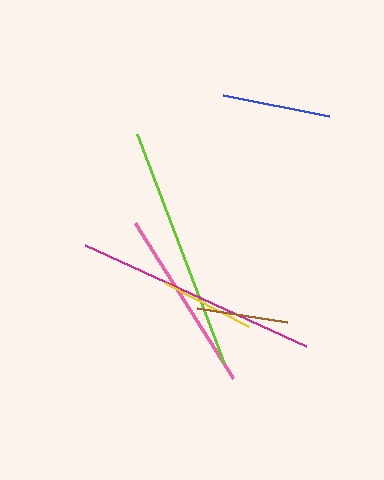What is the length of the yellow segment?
The yellow segment is approximately 93 pixels long.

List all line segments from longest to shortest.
From longest to shortest: lime, magenta, pink, blue, yellow, brown.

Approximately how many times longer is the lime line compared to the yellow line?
The lime line is approximately 2.6 times the length of the yellow line.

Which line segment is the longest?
The lime line is the longest at approximately 245 pixels.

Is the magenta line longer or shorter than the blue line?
The magenta line is longer than the blue line.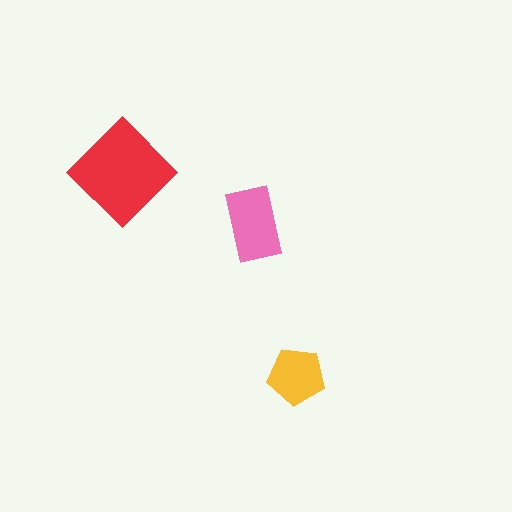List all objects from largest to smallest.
The red diamond, the pink rectangle, the yellow pentagon.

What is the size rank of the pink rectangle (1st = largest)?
2nd.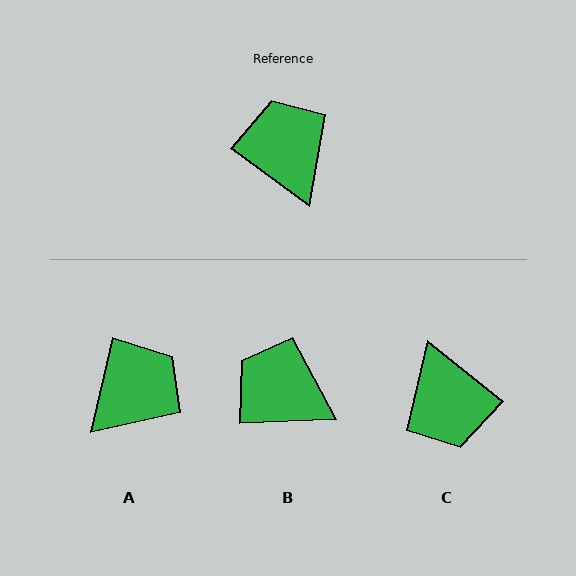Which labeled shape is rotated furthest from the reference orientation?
C, about 177 degrees away.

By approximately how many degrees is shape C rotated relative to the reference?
Approximately 177 degrees counter-clockwise.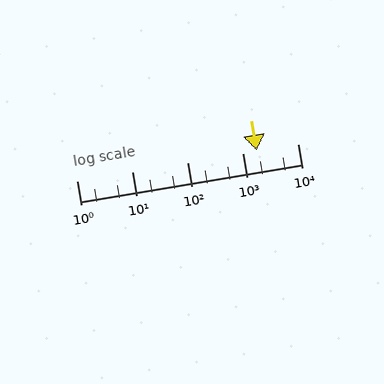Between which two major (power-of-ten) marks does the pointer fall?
The pointer is between 1000 and 10000.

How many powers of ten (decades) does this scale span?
The scale spans 4 decades, from 1 to 10000.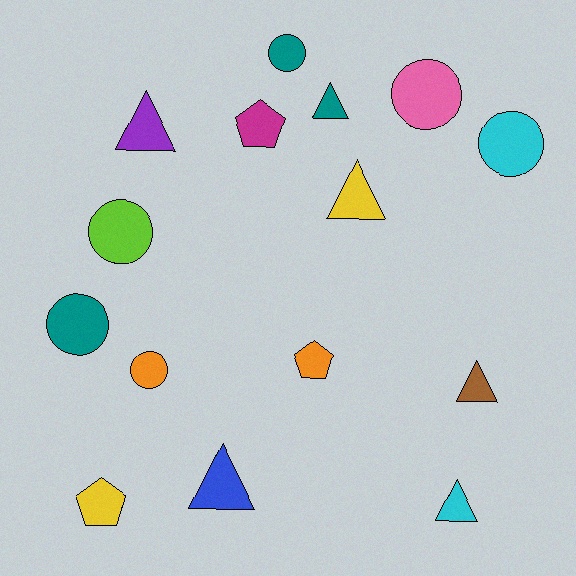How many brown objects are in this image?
There is 1 brown object.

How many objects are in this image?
There are 15 objects.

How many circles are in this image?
There are 6 circles.